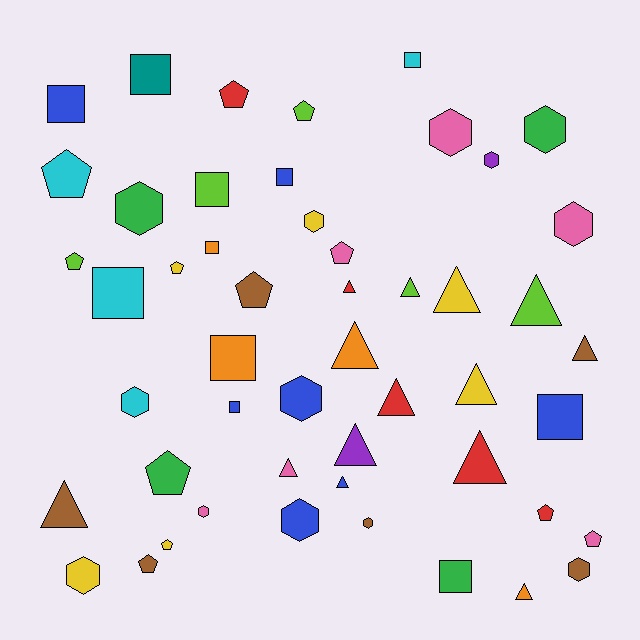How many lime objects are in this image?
There are 5 lime objects.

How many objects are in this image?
There are 50 objects.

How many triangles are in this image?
There are 14 triangles.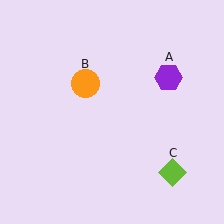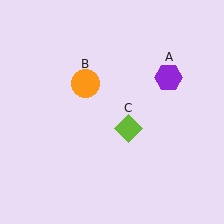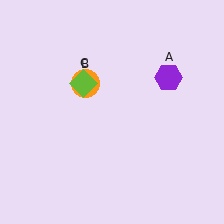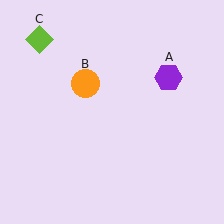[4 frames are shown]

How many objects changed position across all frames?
1 object changed position: lime diamond (object C).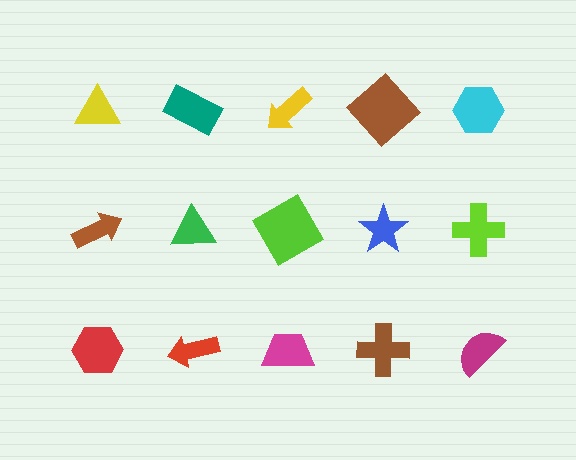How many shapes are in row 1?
5 shapes.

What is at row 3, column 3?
A magenta trapezoid.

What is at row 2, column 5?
A lime cross.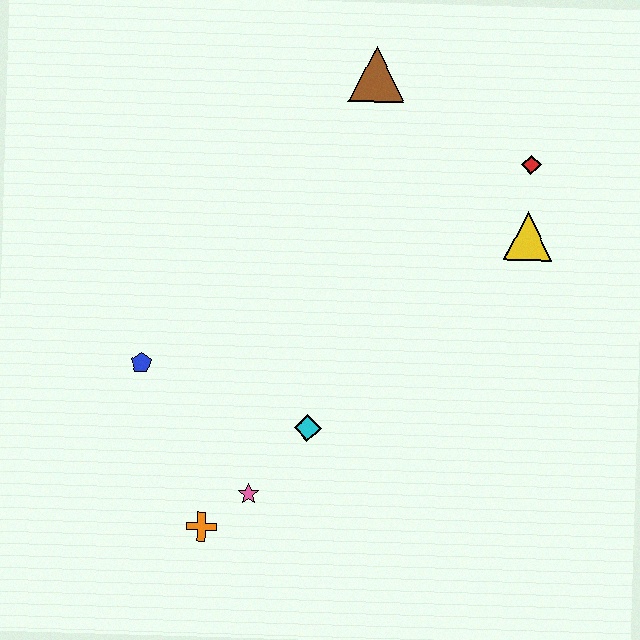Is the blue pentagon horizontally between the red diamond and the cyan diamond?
No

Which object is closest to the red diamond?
The yellow triangle is closest to the red diamond.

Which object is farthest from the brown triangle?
The orange cross is farthest from the brown triangle.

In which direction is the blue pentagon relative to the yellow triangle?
The blue pentagon is to the left of the yellow triangle.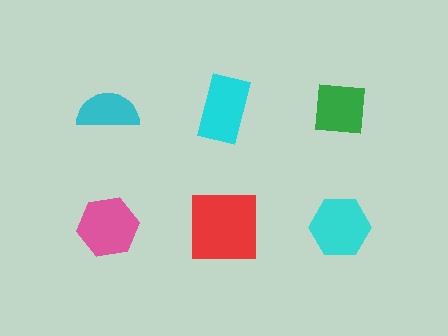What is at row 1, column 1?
A cyan semicircle.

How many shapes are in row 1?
3 shapes.